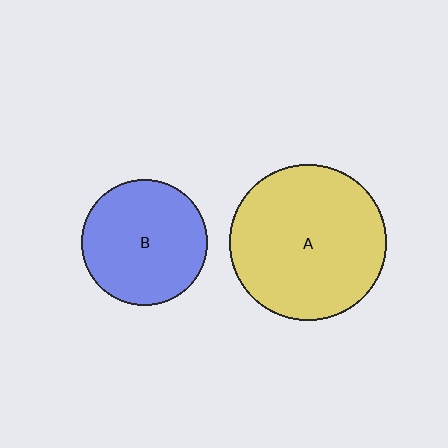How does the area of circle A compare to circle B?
Approximately 1.5 times.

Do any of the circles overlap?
No, none of the circles overlap.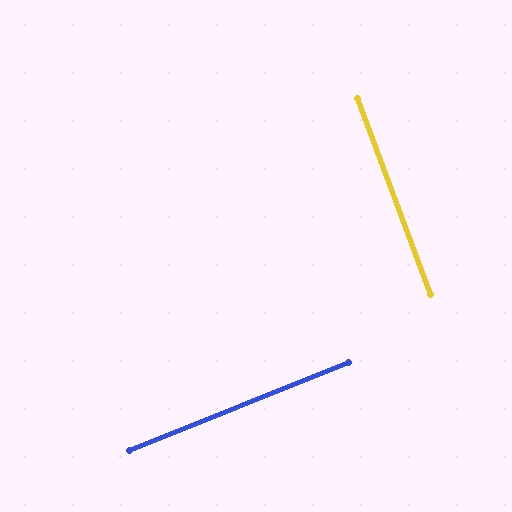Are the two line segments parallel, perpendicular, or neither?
Perpendicular — they meet at approximately 89°.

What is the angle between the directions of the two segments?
Approximately 89 degrees.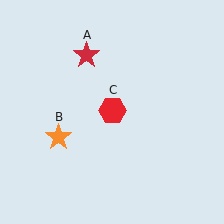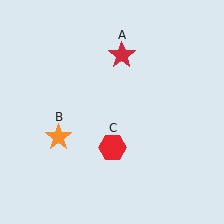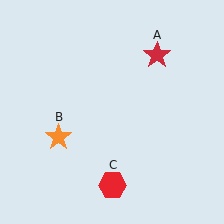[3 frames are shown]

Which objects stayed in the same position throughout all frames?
Orange star (object B) remained stationary.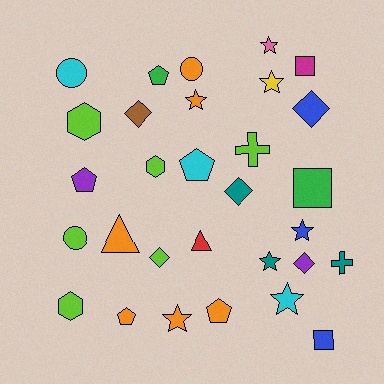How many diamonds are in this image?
There are 5 diamonds.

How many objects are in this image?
There are 30 objects.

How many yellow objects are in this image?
There is 1 yellow object.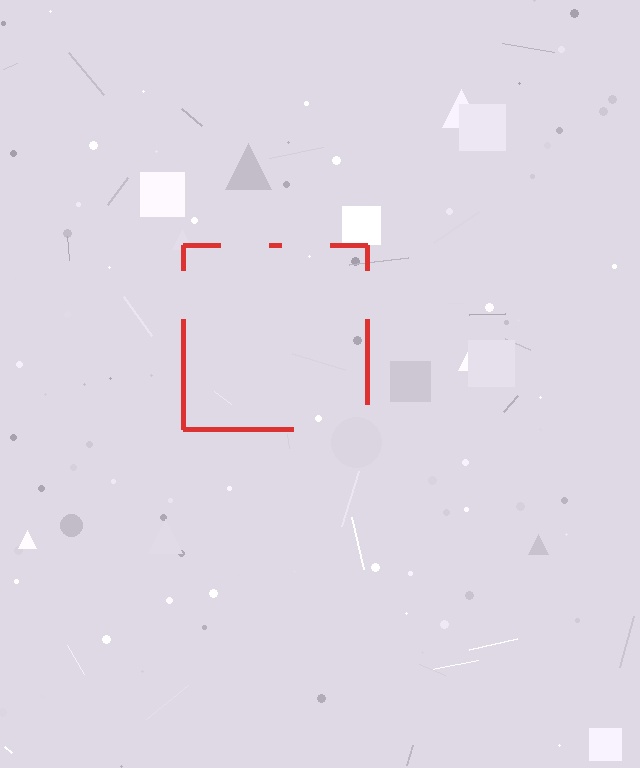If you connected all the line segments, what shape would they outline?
They would outline a square.